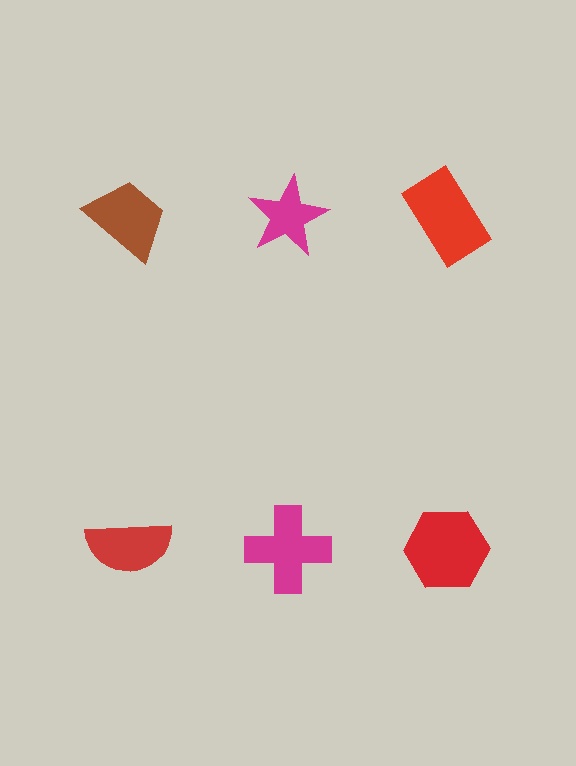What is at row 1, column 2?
A magenta star.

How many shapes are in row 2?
3 shapes.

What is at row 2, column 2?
A magenta cross.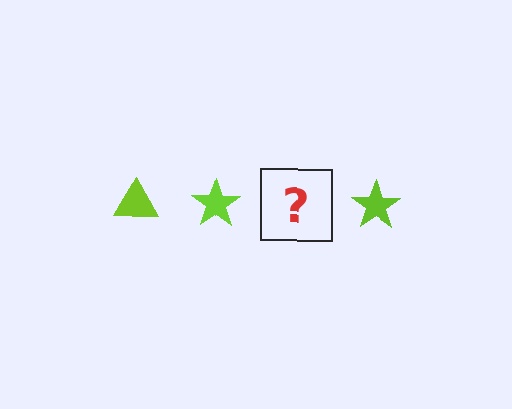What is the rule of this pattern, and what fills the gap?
The rule is that the pattern cycles through triangle, star shapes in lime. The gap should be filled with a lime triangle.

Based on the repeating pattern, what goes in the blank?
The blank should be a lime triangle.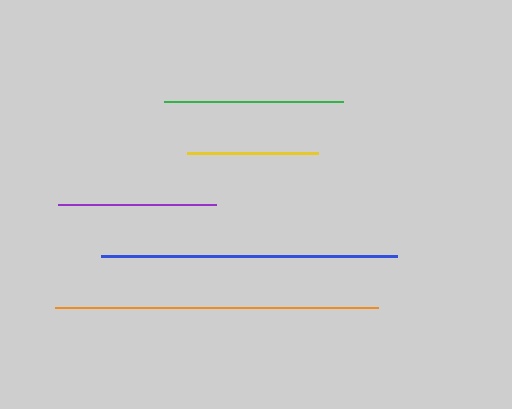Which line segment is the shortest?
The yellow line is the shortest at approximately 131 pixels.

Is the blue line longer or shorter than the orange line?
The orange line is longer than the blue line.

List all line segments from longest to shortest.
From longest to shortest: orange, blue, green, purple, yellow.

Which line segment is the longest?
The orange line is the longest at approximately 323 pixels.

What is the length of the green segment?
The green segment is approximately 178 pixels long.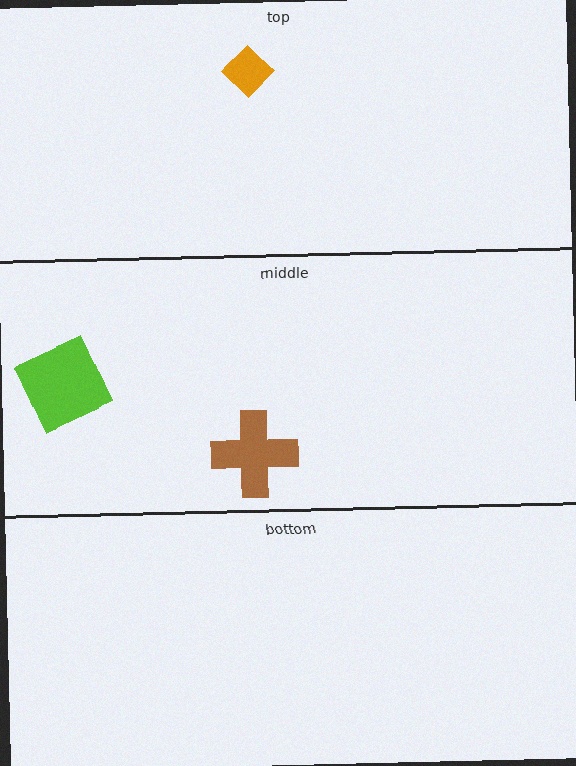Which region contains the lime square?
The middle region.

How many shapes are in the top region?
1.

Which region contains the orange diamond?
The top region.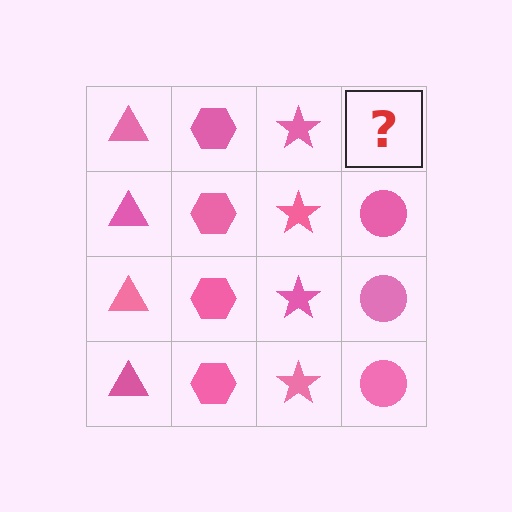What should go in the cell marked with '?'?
The missing cell should contain a pink circle.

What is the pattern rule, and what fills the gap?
The rule is that each column has a consistent shape. The gap should be filled with a pink circle.